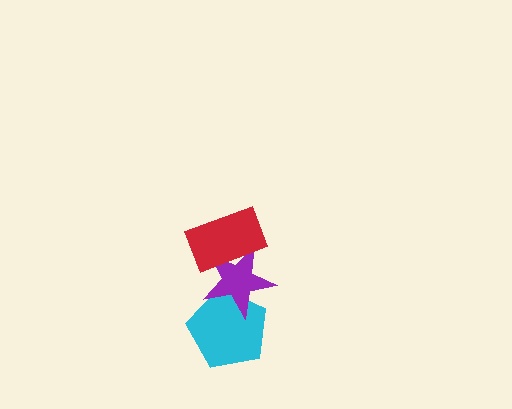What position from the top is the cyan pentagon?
The cyan pentagon is 3rd from the top.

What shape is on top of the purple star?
The red rectangle is on top of the purple star.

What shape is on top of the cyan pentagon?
The purple star is on top of the cyan pentagon.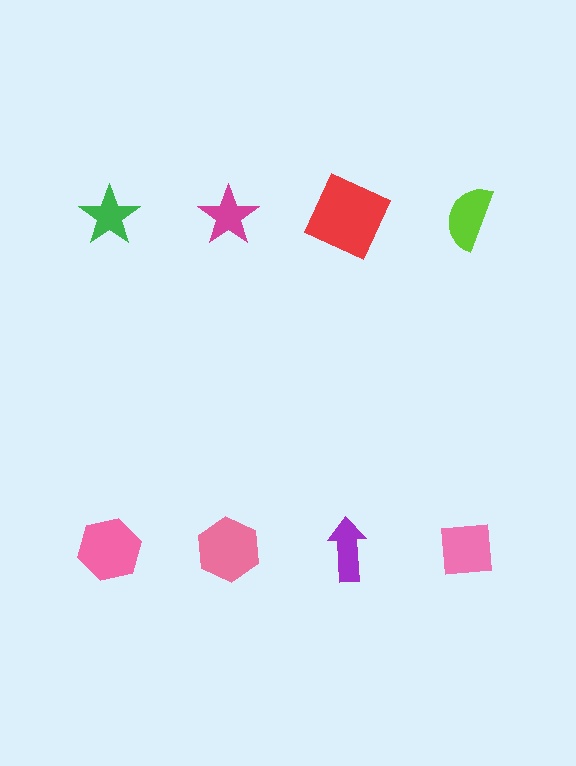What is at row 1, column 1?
A green star.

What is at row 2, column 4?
A pink square.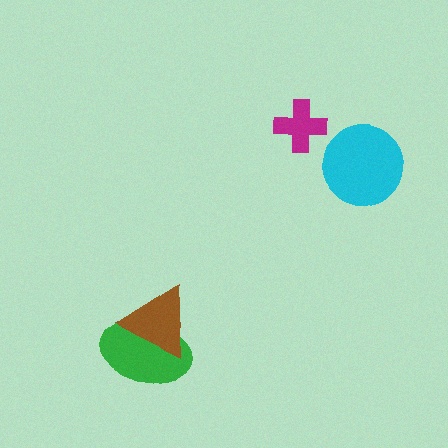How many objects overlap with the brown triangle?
1 object overlaps with the brown triangle.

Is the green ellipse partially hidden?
Yes, it is partially covered by another shape.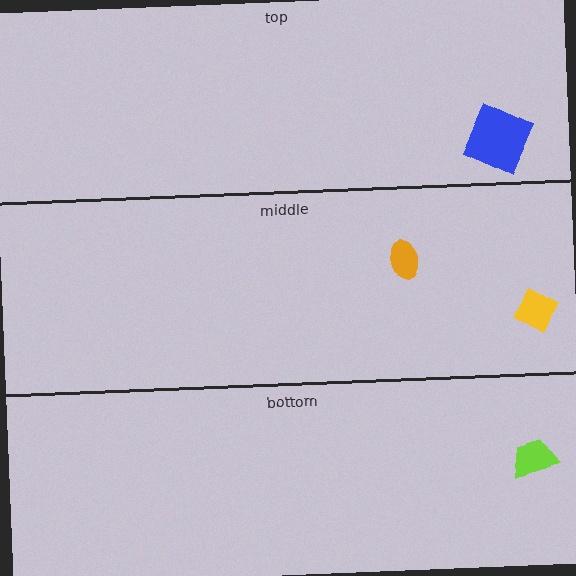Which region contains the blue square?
The top region.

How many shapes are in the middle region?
2.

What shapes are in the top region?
The blue square.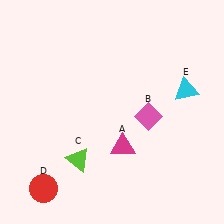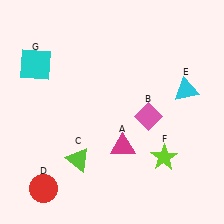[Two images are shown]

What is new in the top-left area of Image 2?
A cyan square (G) was added in the top-left area of Image 2.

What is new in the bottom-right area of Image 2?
A lime star (F) was added in the bottom-right area of Image 2.